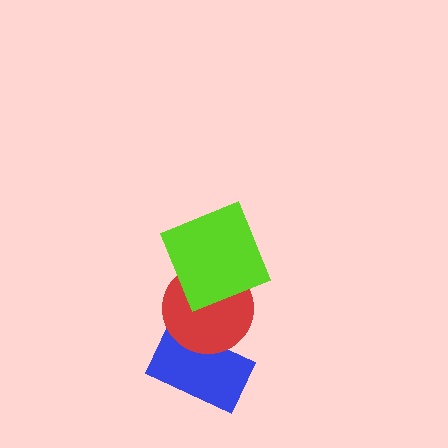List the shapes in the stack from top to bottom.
From top to bottom: the lime square, the red circle, the blue rectangle.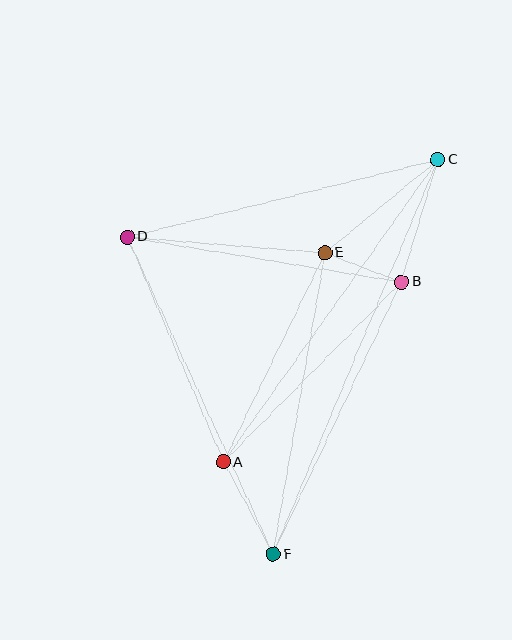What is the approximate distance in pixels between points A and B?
The distance between A and B is approximately 253 pixels.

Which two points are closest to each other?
Points B and E are closest to each other.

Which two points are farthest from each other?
Points C and F are farthest from each other.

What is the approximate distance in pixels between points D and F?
The distance between D and F is approximately 349 pixels.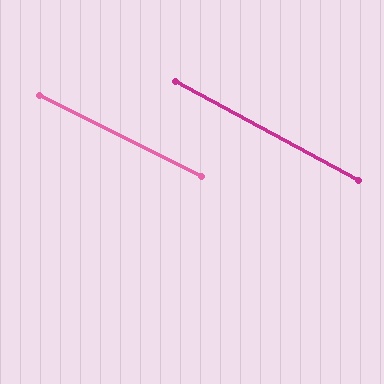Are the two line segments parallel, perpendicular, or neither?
Parallel — their directions differ by only 1.8°.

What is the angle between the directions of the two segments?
Approximately 2 degrees.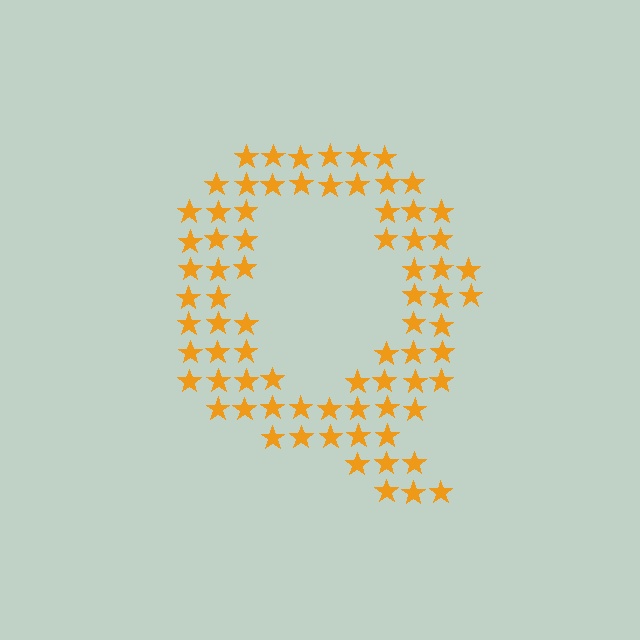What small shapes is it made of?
It is made of small stars.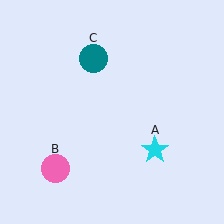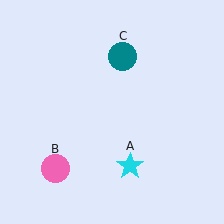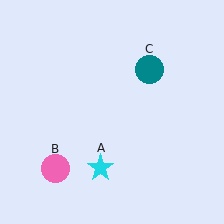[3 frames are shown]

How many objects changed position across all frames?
2 objects changed position: cyan star (object A), teal circle (object C).